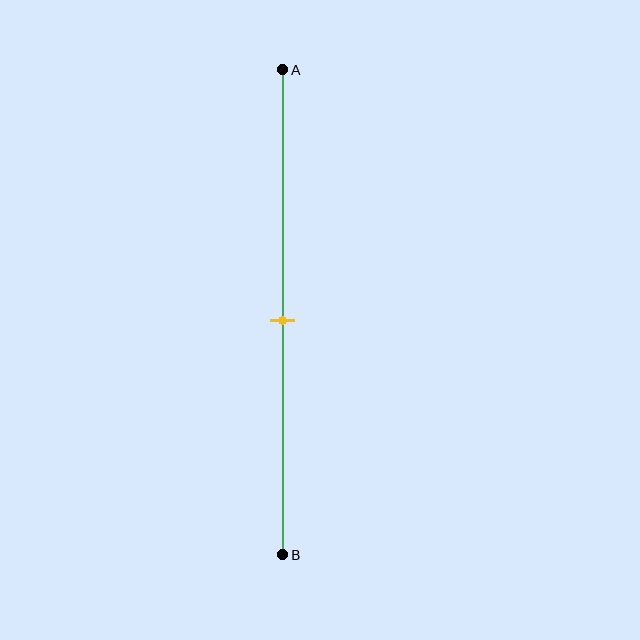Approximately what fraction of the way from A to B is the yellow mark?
The yellow mark is approximately 50% of the way from A to B.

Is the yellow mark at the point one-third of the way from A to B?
No, the mark is at about 50% from A, not at the 33% one-third point.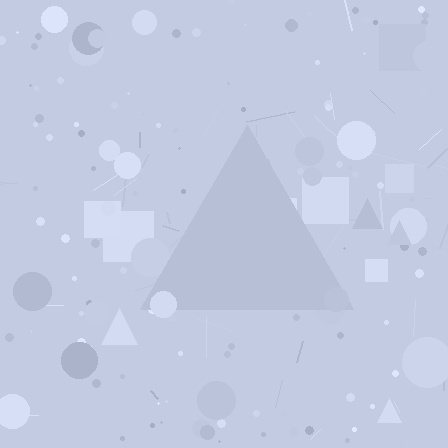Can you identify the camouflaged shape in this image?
The camouflaged shape is a triangle.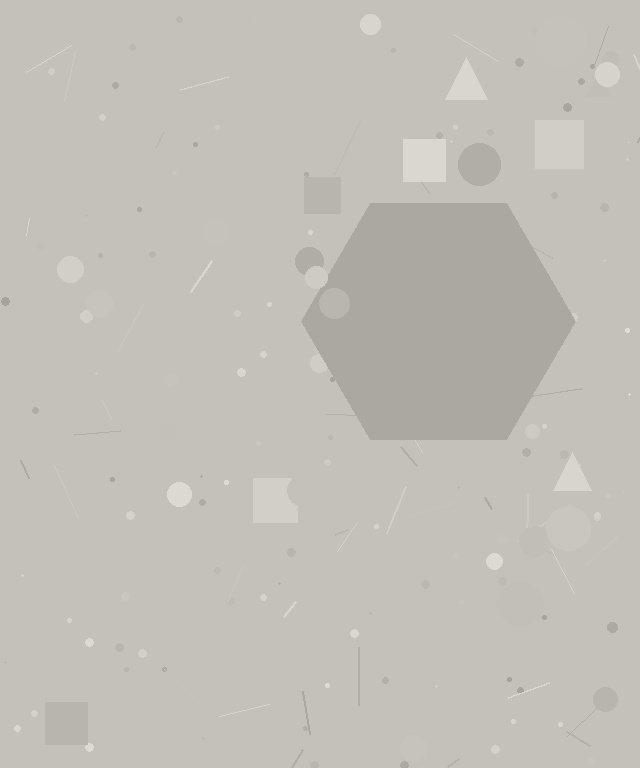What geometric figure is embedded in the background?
A hexagon is embedded in the background.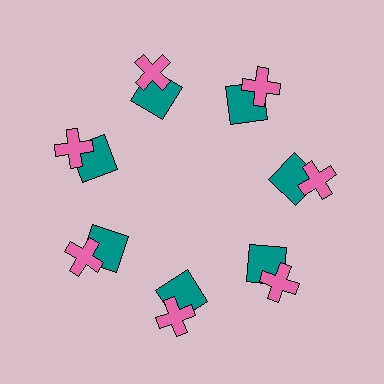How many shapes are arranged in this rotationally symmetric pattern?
There are 14 shapes, arranged in 7 groups of 2.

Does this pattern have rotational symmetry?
Yes, this pattern has 7-fold rotational symmetry. It looks the same after rotating 51 degrees around the center.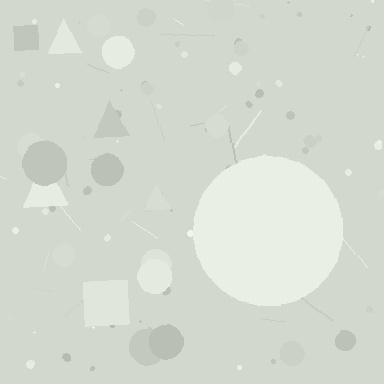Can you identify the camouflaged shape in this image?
The camouflaged shape is a circle.